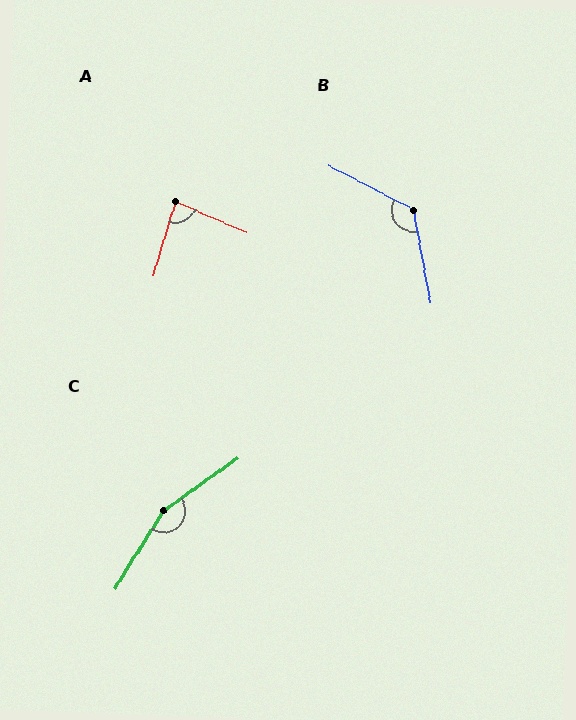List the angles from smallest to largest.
A (83°), B (128°), C (157°).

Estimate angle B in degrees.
Approximately 128 degrees.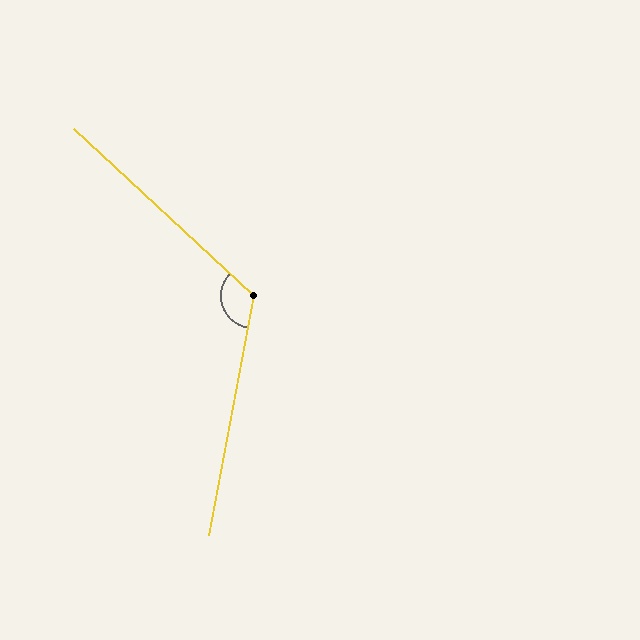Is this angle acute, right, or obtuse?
It is obtuse.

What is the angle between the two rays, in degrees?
Approximately 122 degrees.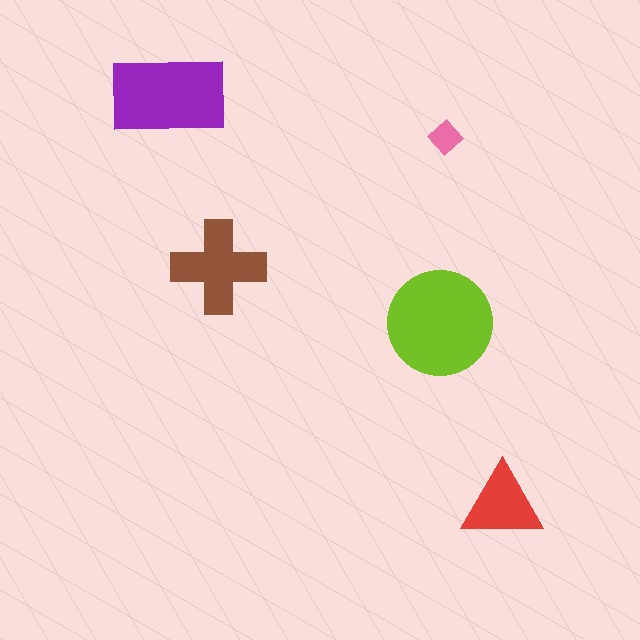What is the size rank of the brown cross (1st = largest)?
3rd.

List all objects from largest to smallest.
The lime circle, the purple rectangle, the brown cross, the red triangle, the pink diamond.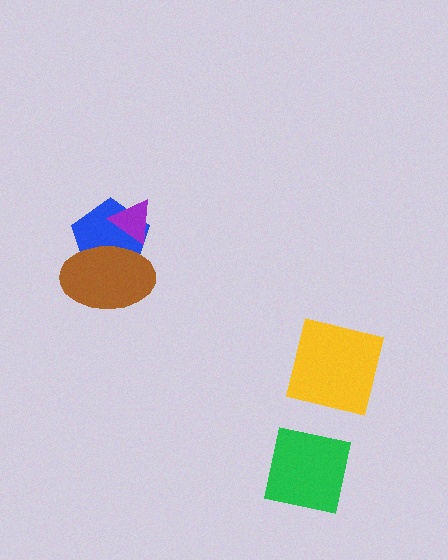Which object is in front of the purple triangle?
The brown ellipse is in front of the purple triangle.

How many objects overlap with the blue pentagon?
2 objects overlap with the blue pentagon.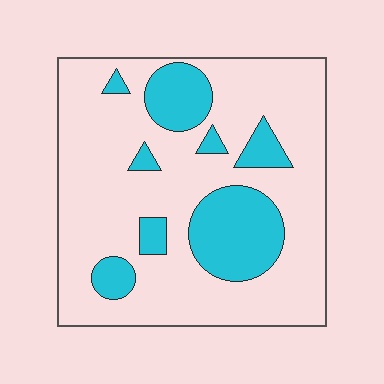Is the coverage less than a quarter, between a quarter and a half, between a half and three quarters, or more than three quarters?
Less than a quarter.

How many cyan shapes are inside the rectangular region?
8.